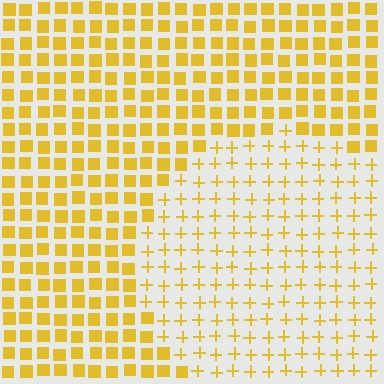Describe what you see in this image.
The image is filled with small yellow elements arranged in a uniform grid. A circle-shaped region contains plus signs, while the surrounding area contains squares. The boundary is defined purely by the change in element shape.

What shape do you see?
I see a circle.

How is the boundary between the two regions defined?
The boundary is defined by a change in element shape: plus signs inside vs. squares outside. All elements share the same color and spacing.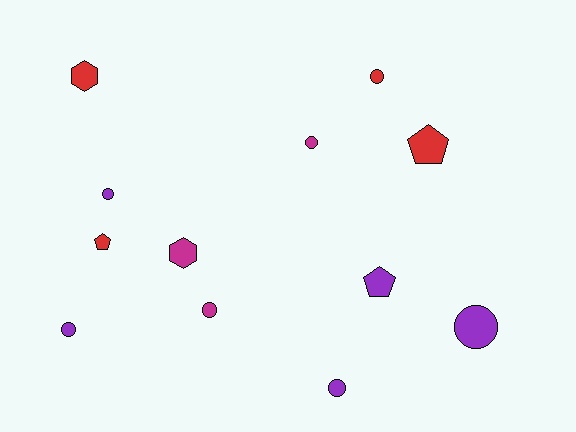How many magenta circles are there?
There are 2 magenta circles.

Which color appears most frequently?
Purple, with 5 objects.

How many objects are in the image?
There are 12 objects.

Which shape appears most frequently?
Circle, with 7 objects.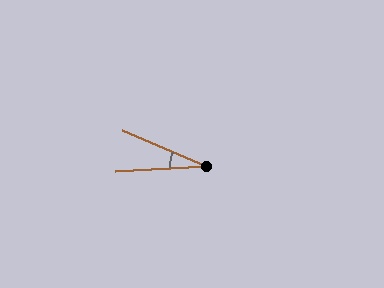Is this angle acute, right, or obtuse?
It is acute.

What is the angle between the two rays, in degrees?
Approximately 27 degrees.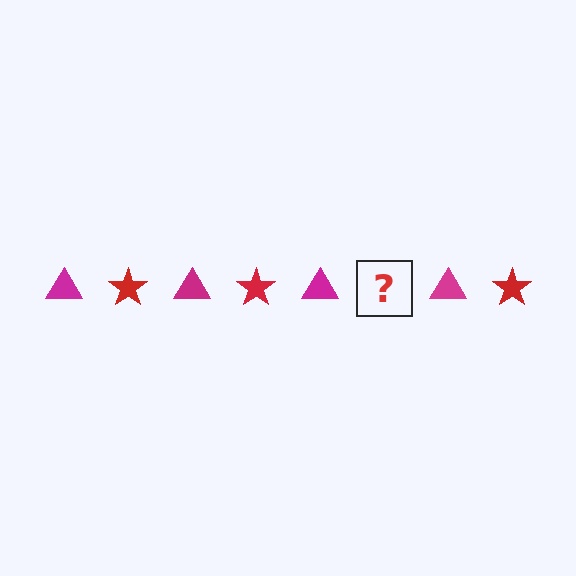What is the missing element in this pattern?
The missing element is a red star.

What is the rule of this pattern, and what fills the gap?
The rule is that the pattern alternates between magenta triangle and red star. The gap should be filled with a red star.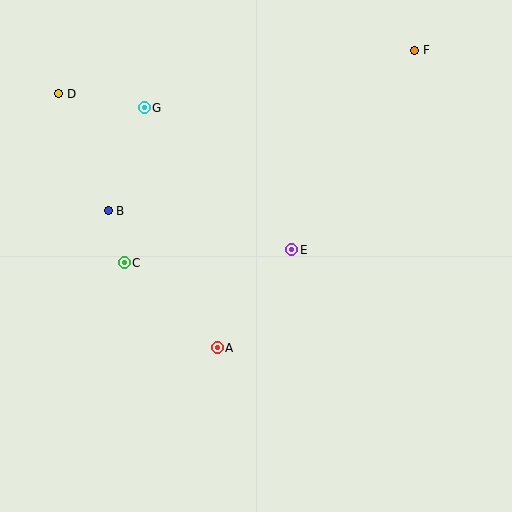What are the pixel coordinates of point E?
Point E is at (292, 250).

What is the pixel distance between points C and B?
The distance between C and B is 55 pixels.